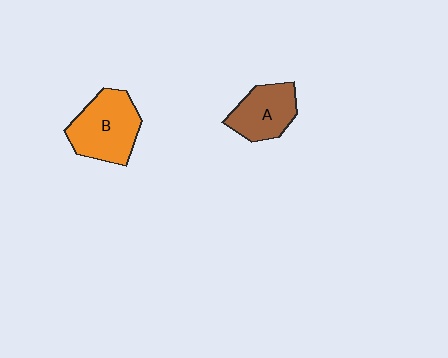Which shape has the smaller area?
Shape A (brown).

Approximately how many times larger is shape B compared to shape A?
Approximately 1.3 times.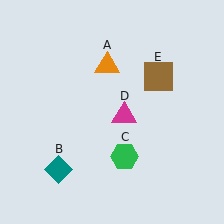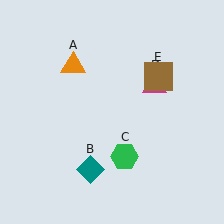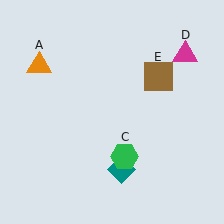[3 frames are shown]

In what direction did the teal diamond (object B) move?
The teal diamond (object B) moved right.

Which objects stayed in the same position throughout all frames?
Green hexagon (object C) and brown square (object E) remained stationary.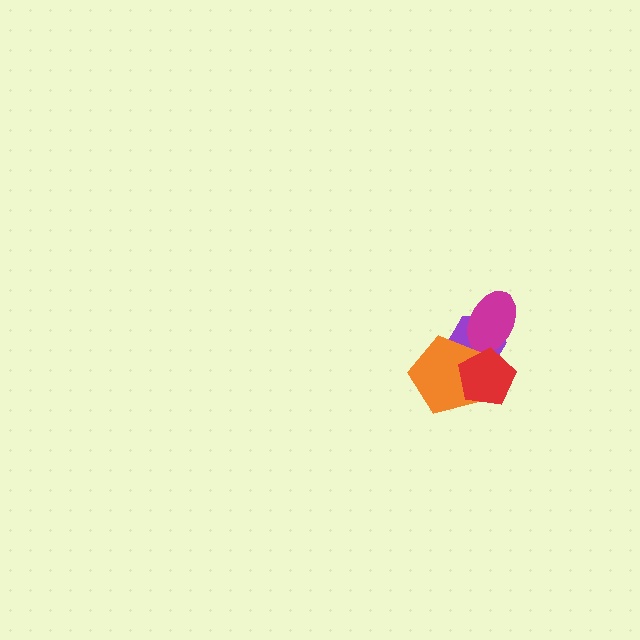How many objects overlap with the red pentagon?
3 objects overlap with the red pentagon.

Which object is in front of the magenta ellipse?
The red pentagon is in front of the magenta ellipse.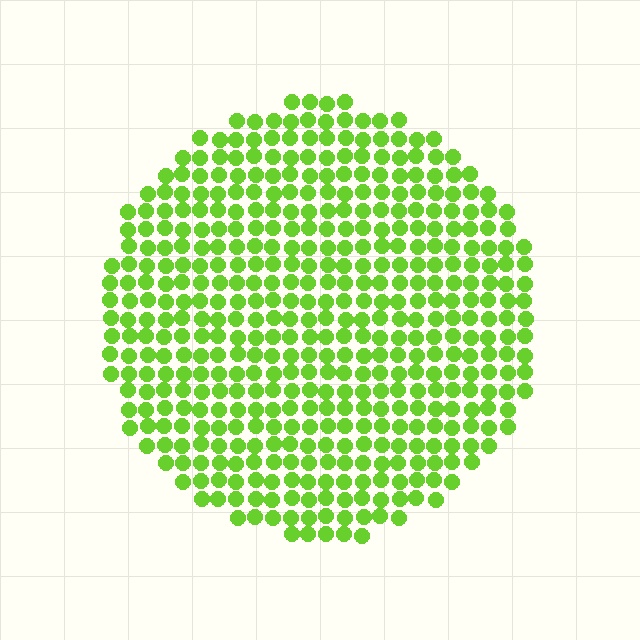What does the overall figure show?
The overall figure shows a circle.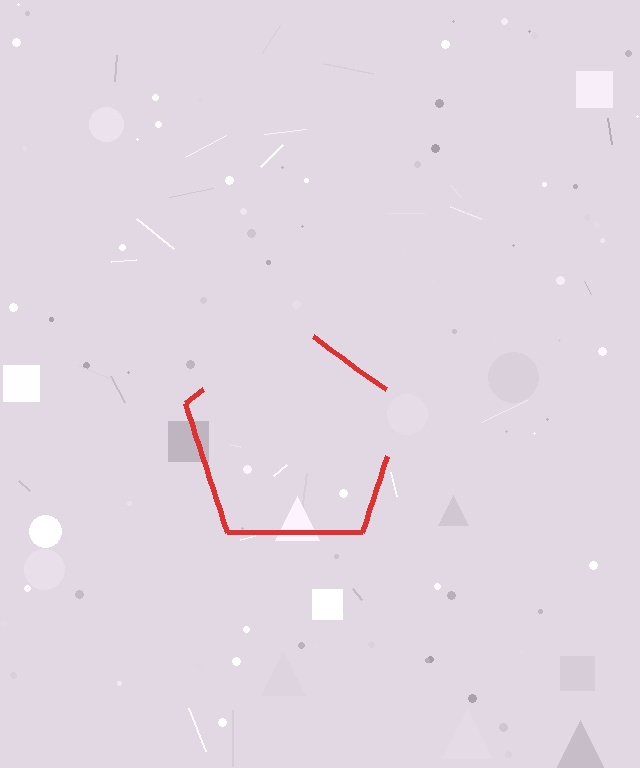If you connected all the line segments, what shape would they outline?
They would outline a pentagon.